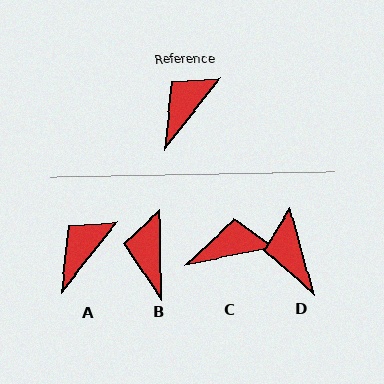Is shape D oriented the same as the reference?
No, it is off by about 54 degrees.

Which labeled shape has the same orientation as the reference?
A.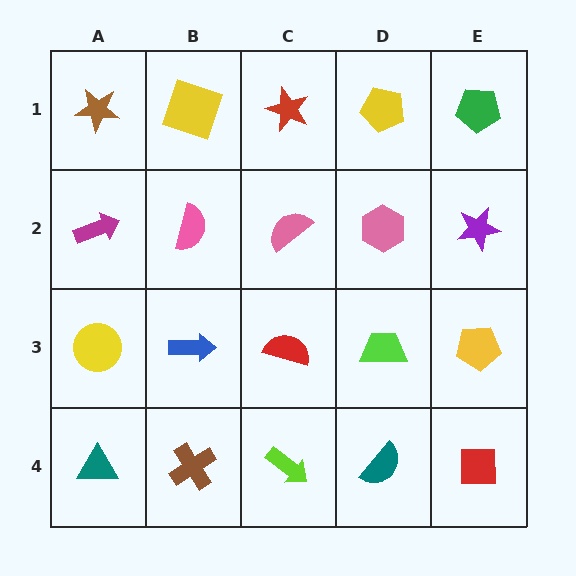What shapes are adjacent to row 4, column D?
A lime trapezoid (row 3, column D), a lime arrow (row 4, column C), a red square (row 4, column E).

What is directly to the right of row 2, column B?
A pink semicircle.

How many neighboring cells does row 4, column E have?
2.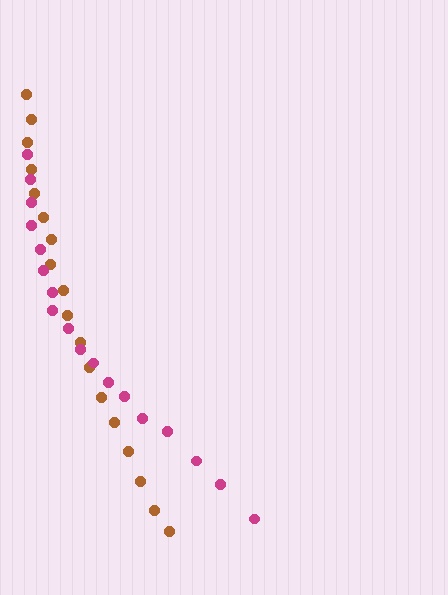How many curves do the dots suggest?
There are 2 distinct paths.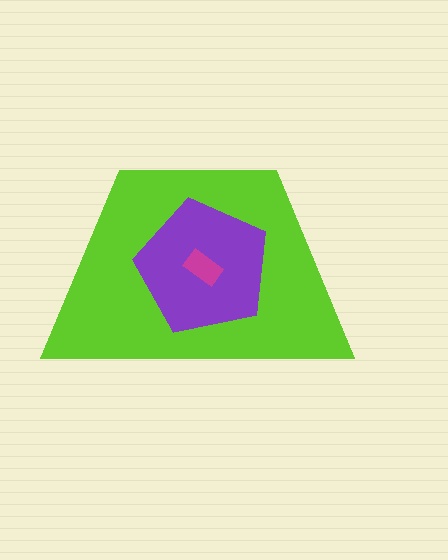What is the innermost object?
The magenta rectangle.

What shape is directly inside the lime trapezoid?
The purple pentagon.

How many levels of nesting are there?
3.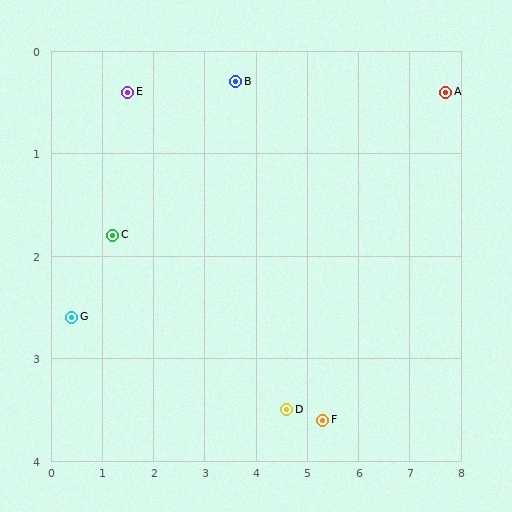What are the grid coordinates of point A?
Point A is at approximately (7.7, 0.4).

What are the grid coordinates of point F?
Point F is at approximately (5.3, 3.6).